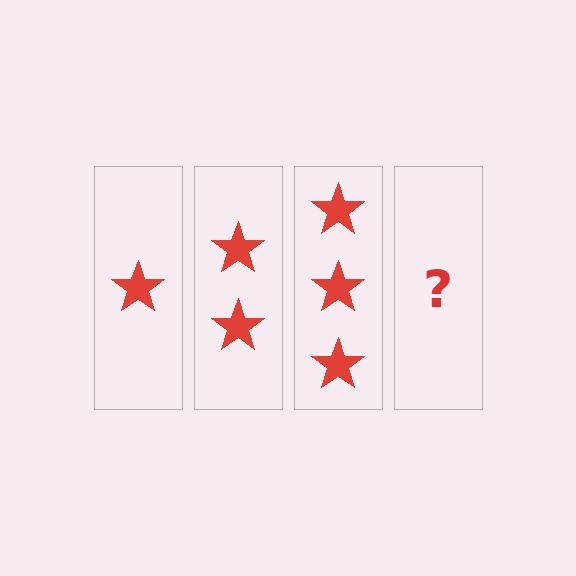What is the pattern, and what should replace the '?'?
The pattern is that each step adds one more star. The '?' should be 4 stars.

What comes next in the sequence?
The next element should be 4 stars.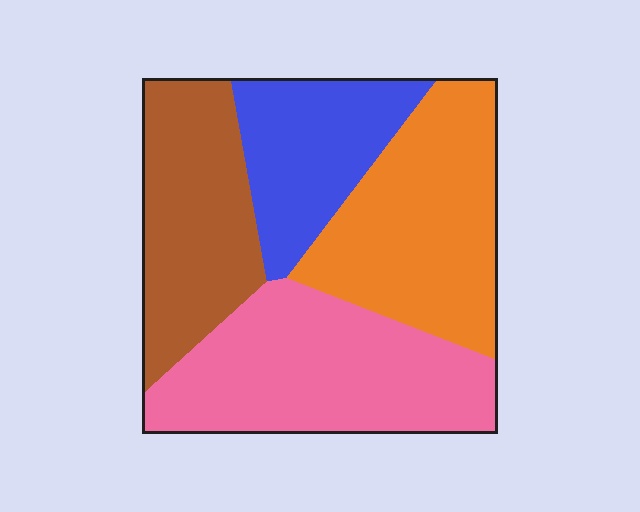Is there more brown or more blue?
Brown.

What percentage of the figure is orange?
Orange covers roughly 30% of the figure.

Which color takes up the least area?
Blue, at roughly 20%.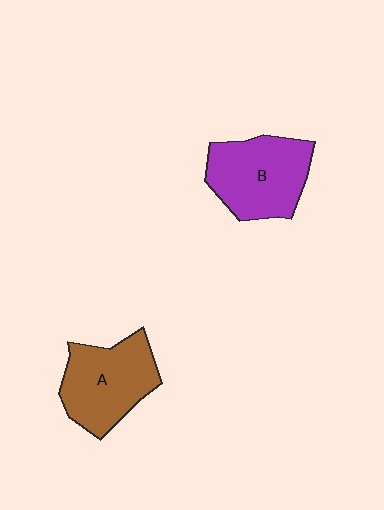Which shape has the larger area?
Shape B (purple).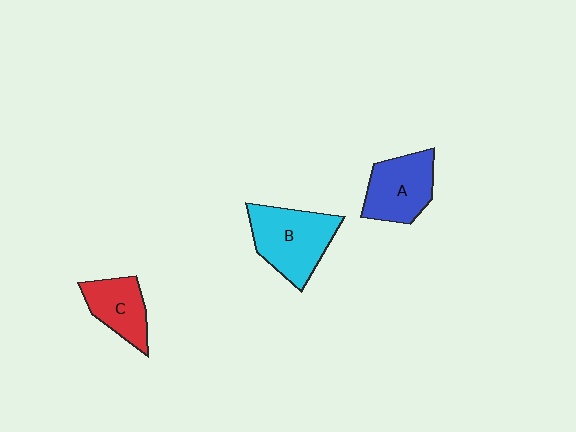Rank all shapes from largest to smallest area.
From largest to smallest: B (cyan), A (blue), C (red).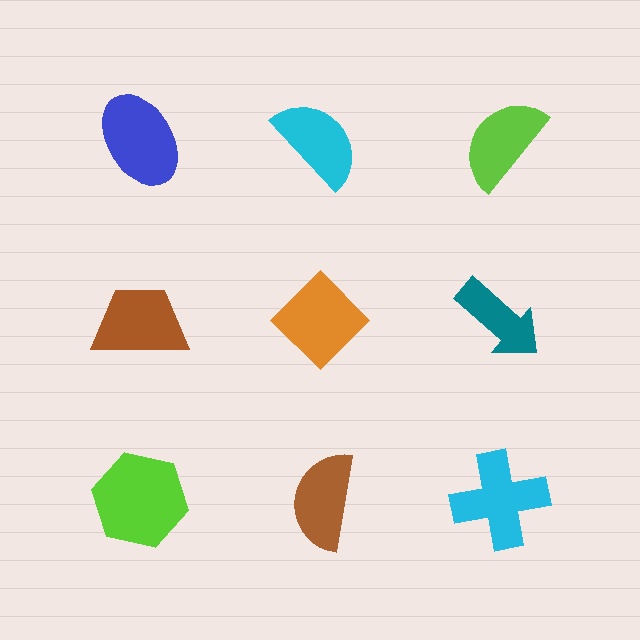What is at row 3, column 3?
A cyan cross.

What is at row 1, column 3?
A lime semicircle.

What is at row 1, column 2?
A cyan semicircle.